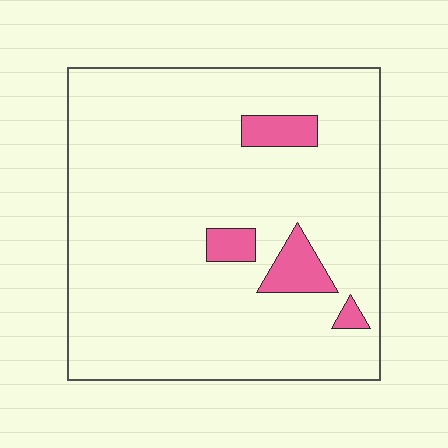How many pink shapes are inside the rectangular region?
4.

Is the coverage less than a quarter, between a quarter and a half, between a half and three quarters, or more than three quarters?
Less than a quarter.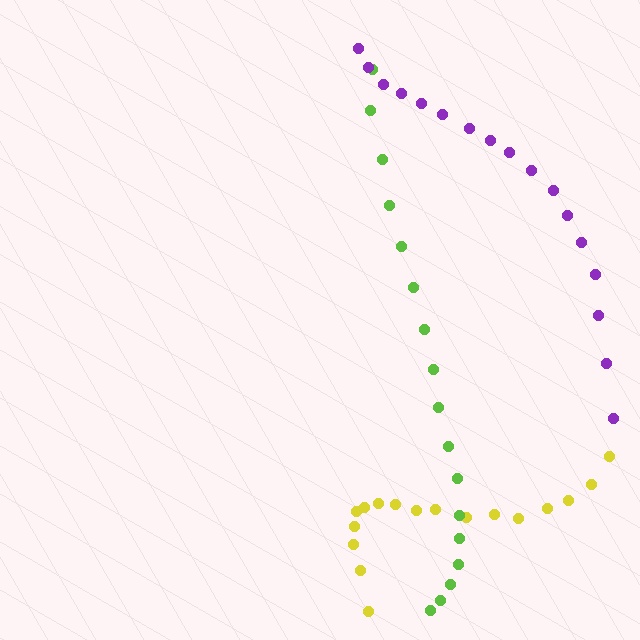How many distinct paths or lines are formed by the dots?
There are 3 distinct paths.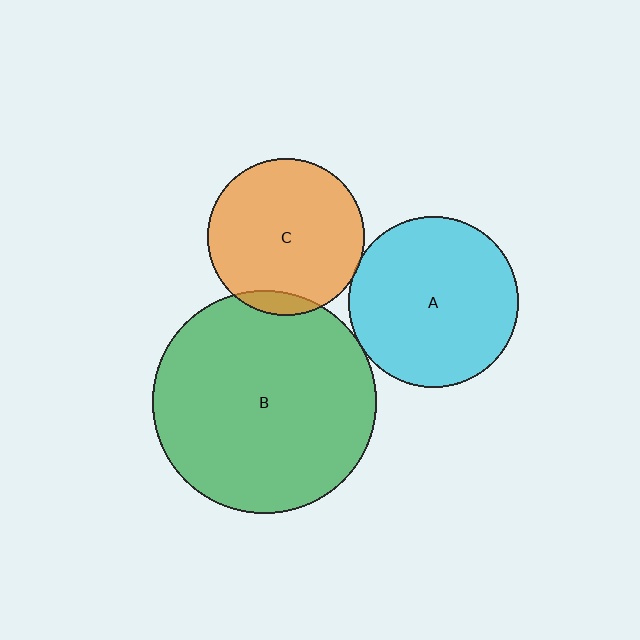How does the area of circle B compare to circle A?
Approximately 1.7 times.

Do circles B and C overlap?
Yes.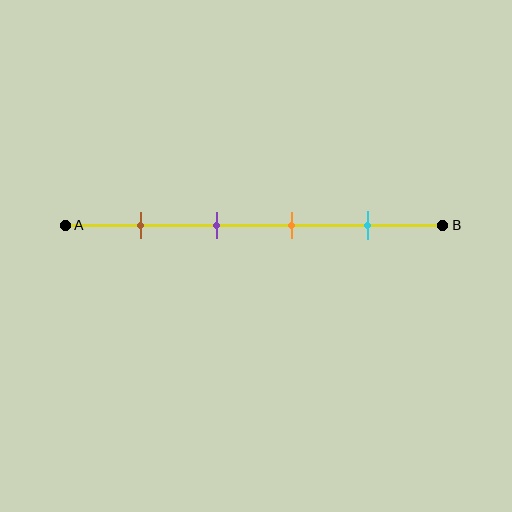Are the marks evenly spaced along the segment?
Yes, the marks are approximately evenly spaced.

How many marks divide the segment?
There are 4 marks dividing the segment.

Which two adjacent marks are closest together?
The purple and orange marks are the closest adjacent pair.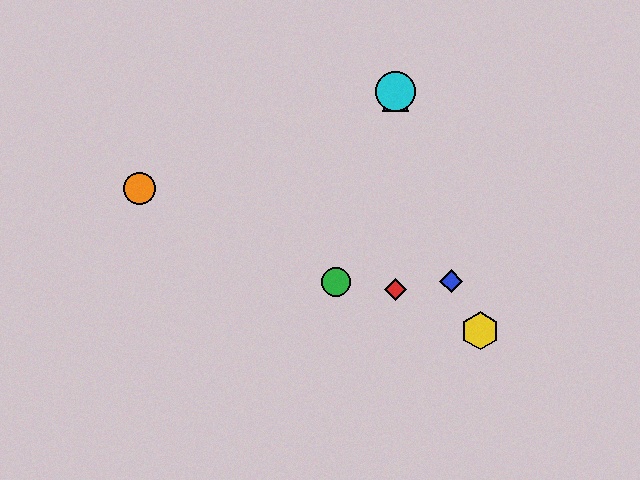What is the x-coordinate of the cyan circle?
The cyan circle is at x≈396.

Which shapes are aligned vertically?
The red diamond, the purple triangle, the cyan circle are aligned vertically.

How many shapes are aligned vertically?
3 shapes (the red diamond, the purple triangle, the cyan circle) are aligned vertically.